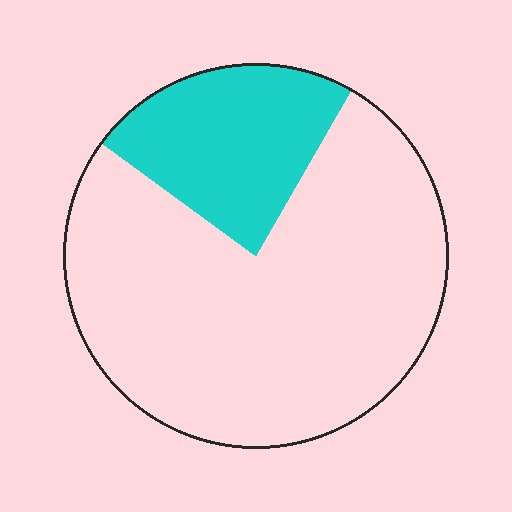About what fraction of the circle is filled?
About one quarter (1/4).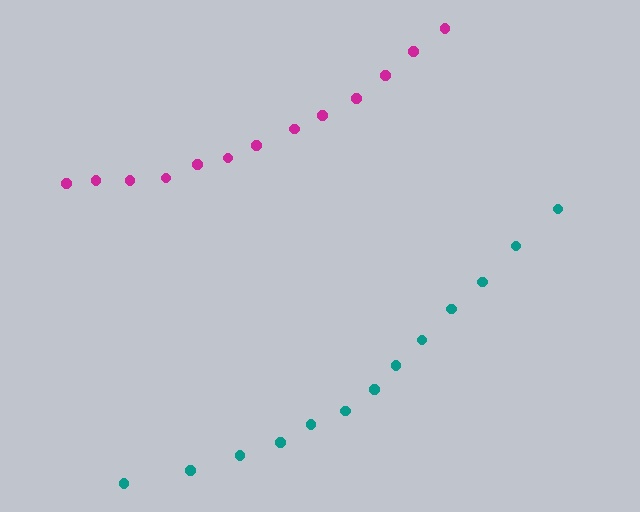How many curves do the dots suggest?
There are 2 distinct paths.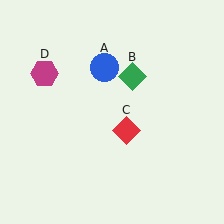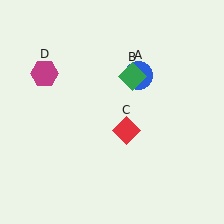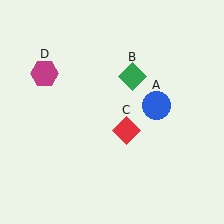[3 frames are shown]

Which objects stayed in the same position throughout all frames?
Green diamond (object B) and red diamond (object C) and magenta hexagon (object D) remained stationary.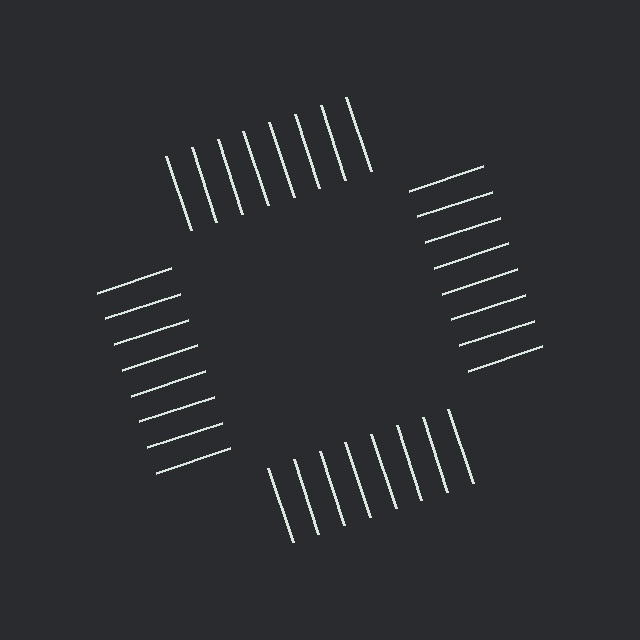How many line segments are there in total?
32 — 8 along each of the 4 edges.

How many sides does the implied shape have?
4 sides — the line-ends trace a square.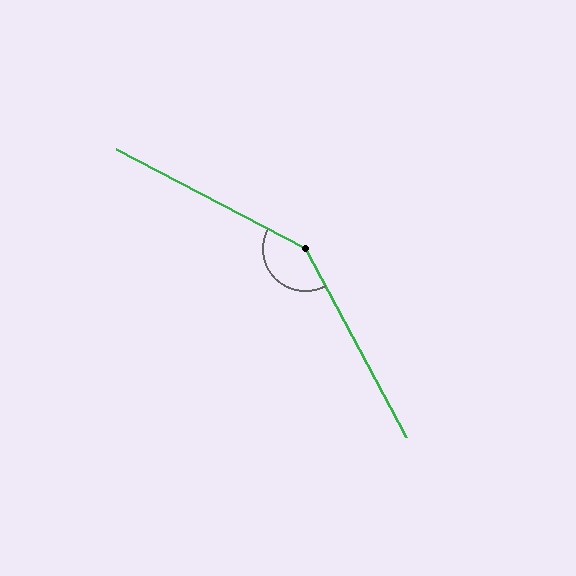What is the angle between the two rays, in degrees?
Approximately 146 degrees.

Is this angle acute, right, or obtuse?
It is obtuse.